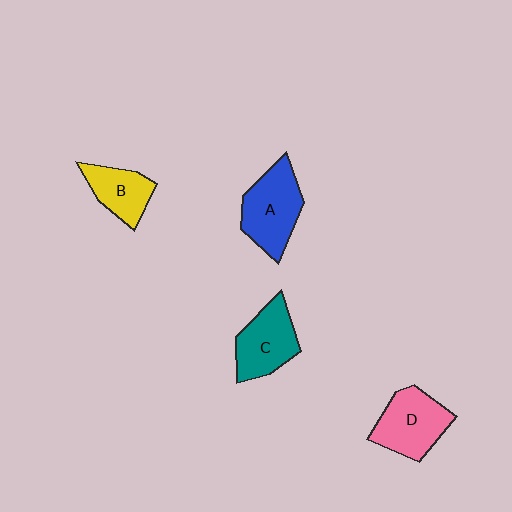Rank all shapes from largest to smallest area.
From largest to smallest: A (blue), D (pink), C (teal), B (yellow).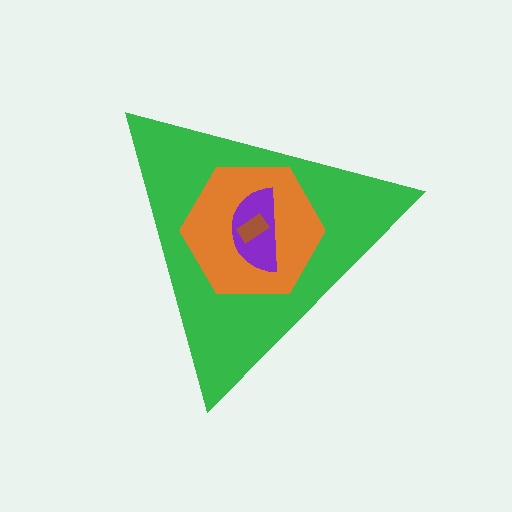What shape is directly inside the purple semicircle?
The brown rectangle.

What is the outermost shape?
The green triangle.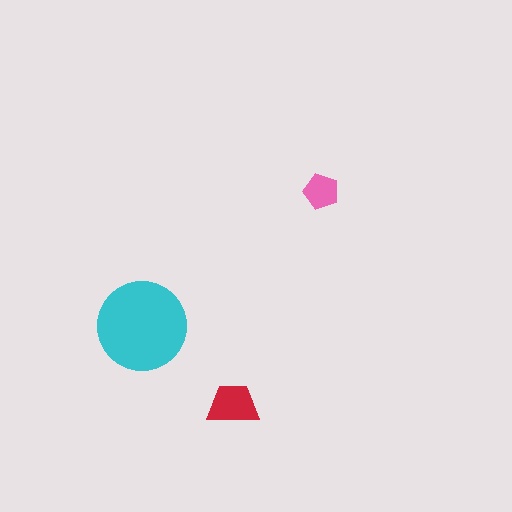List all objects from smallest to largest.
The pink pentagon, the red trapezoid, the cyan circle.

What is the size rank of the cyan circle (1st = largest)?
1st.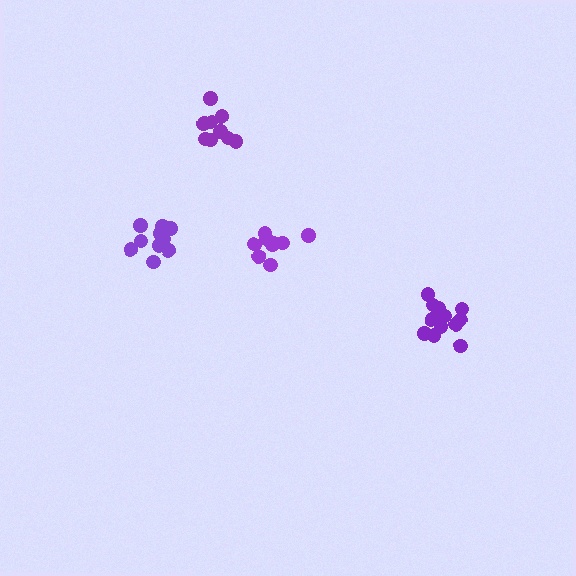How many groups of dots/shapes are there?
There are 4 groups.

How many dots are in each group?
Group 1: 9 dots, Group 2: 10 dots, Group 3: 13 dots, Group 4: 9 dots (41 total).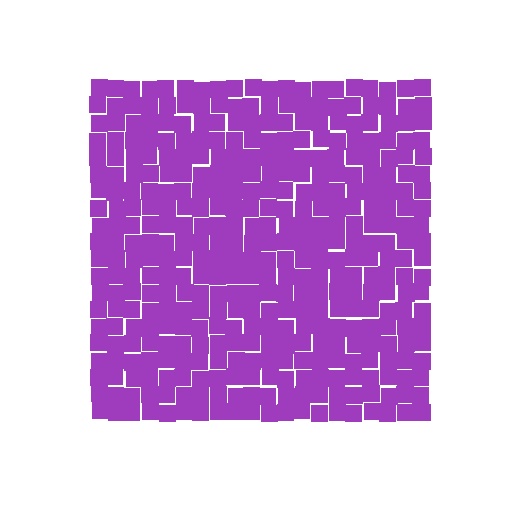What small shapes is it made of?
It is made of small squares.